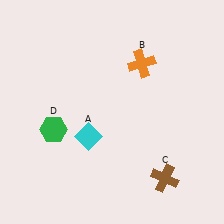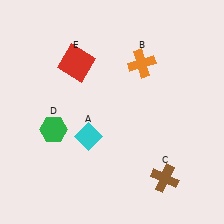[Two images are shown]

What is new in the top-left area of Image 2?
A red square (E) was added in the top-left area of Image 2.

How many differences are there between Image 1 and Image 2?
There is 1 difference between the two images.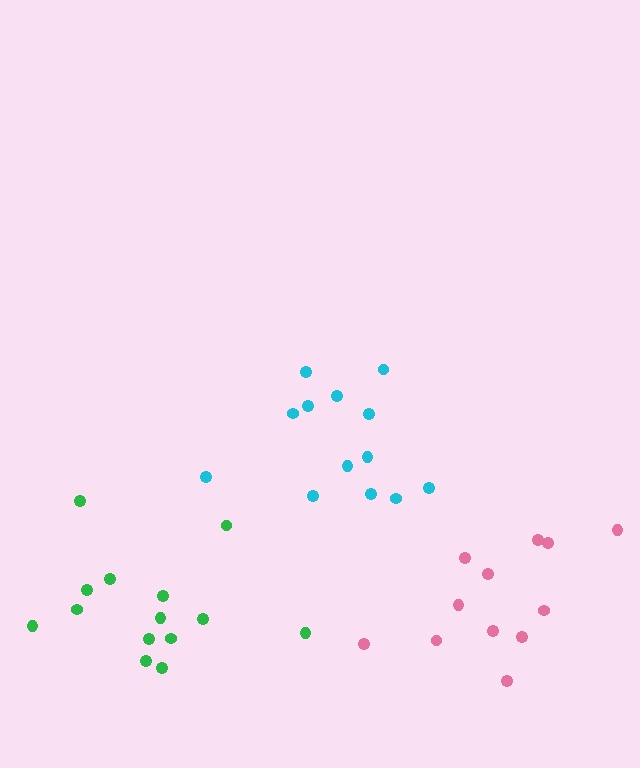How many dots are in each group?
Group 1: 14 dots, Group 2: 12 dots, Group 3: 13 dots (39 total).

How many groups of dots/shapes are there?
There are 3 groups.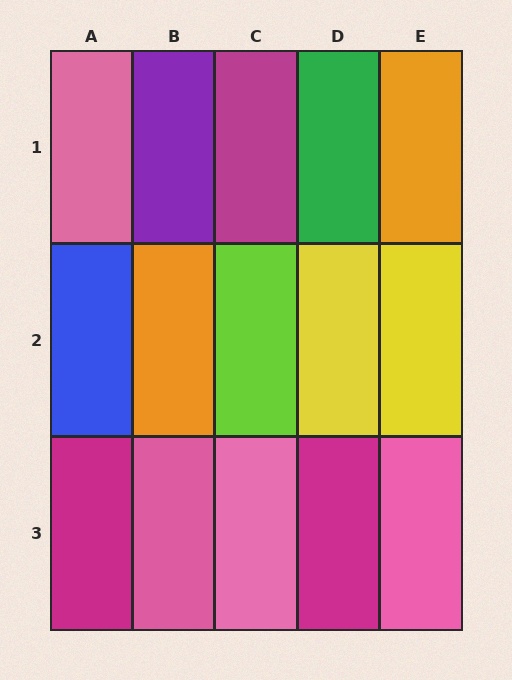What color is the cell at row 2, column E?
Yellow.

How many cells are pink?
4 cells are pink.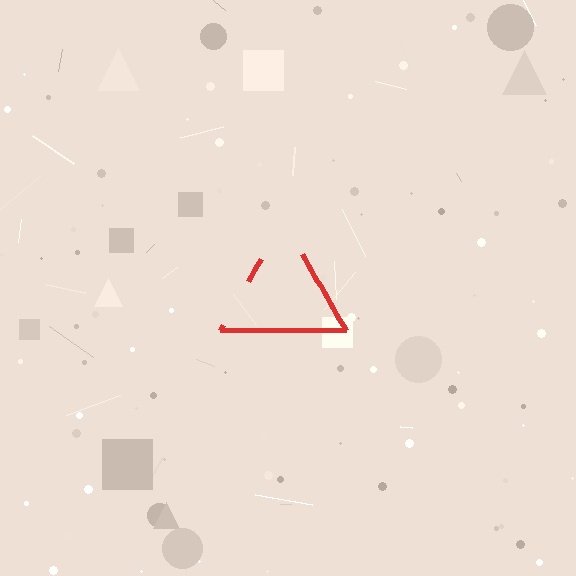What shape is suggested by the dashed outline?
The dashed outline suggests a triangle.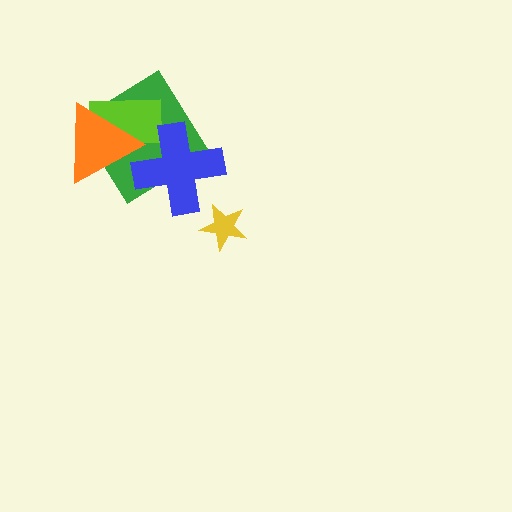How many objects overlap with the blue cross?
2 objects overlap with the blue cross.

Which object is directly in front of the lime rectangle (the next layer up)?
The orange triangle is directly in front of the lime rectangle.